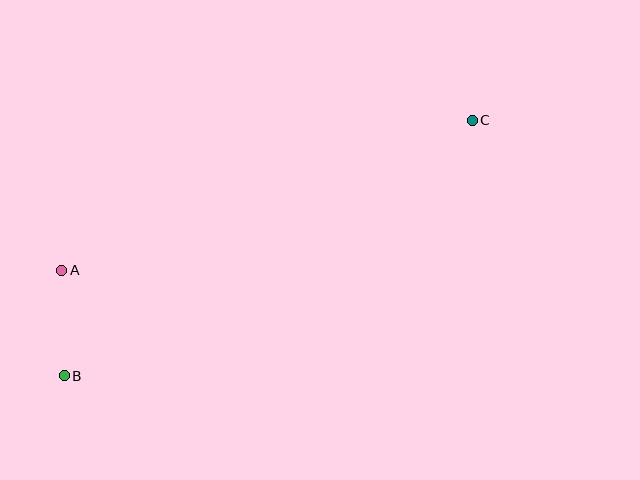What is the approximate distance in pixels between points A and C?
The distance between A and C is approximately 437 pixels.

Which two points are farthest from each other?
Points B and C are farthest from each other.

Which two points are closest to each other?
Points A and B are closest to each other.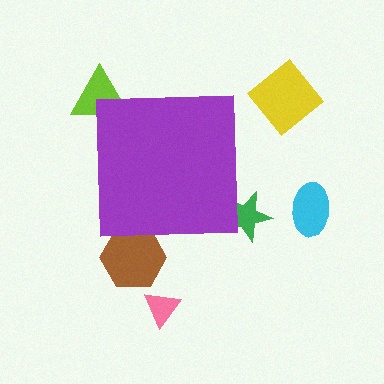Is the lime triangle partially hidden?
Yes, the lime triangle is partially hidden behind the purple square.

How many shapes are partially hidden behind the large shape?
3 shapes are partially hidden.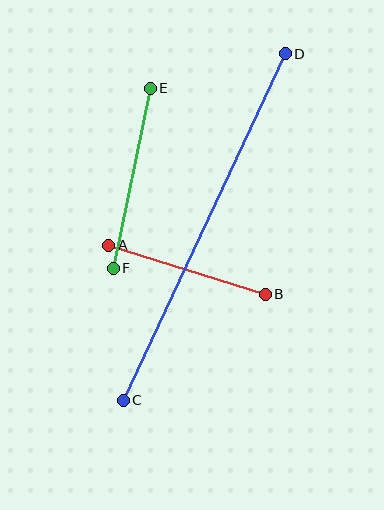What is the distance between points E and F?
The distance is approximately 184 pixels.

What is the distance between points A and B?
The distance is approximately 164 pixels.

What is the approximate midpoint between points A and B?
The midpoint is at approximately (187, 270) pixels.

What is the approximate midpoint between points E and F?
The midpoint is at approximately (132, 178) pixels.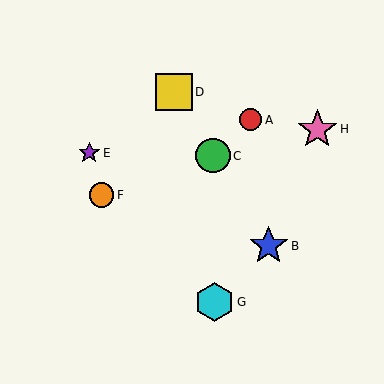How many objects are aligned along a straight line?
3 objects (B, C, D) are aligned along a straight line.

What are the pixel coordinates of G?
Object G is at (214, 302).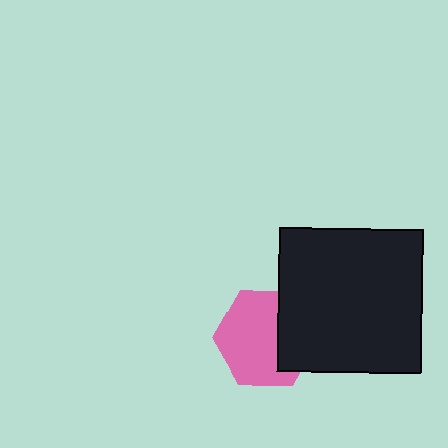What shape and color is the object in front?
The object in front is a black square.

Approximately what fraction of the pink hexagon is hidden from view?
Roughly 33% of the pink hexagon is hidden behind the black square.